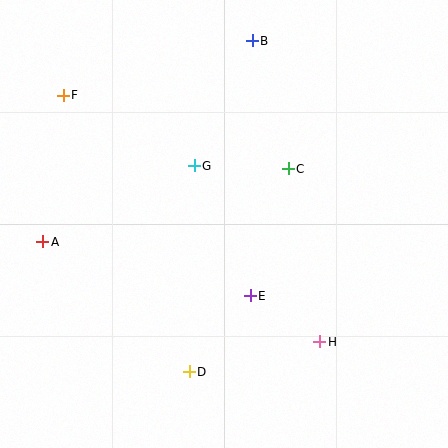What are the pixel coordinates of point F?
Point F is at (63, 95).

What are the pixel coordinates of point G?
Point G is at (194, 166).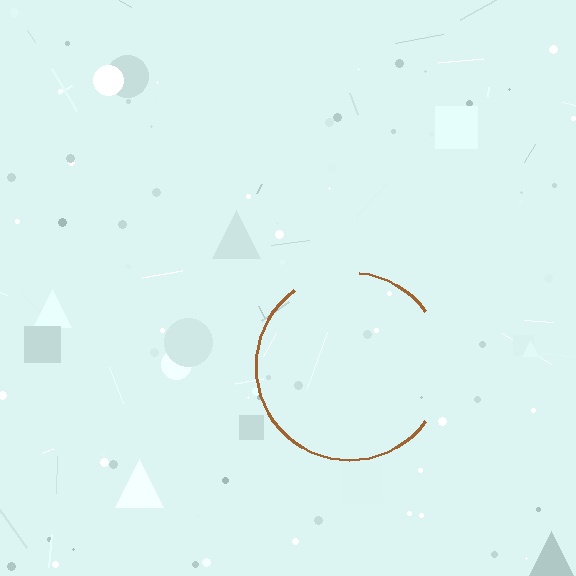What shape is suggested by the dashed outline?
The dashed outline suggests a circle.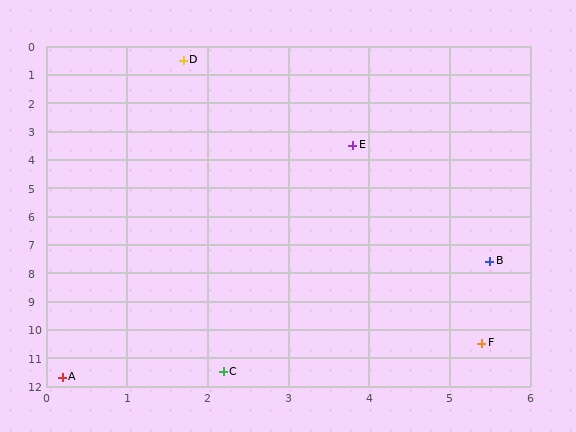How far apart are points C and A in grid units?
Points C and A are about 2.0 grid units apart.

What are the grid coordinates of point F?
Point F is at approximately (5.4, 10.5).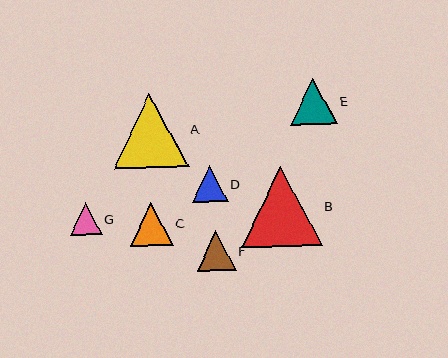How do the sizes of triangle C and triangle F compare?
Triangle C and triangle F are approximately the same size.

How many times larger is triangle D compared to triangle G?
Triangle D is approximately 1.1 times the size of triangle G.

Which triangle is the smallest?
Triangle G is the smallest with a size of approximately 31 pixels.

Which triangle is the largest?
Triangle B is the largest with a size of approximately 80 pixels.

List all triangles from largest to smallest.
From largest to smallest: B, A, E, C, F, D, G.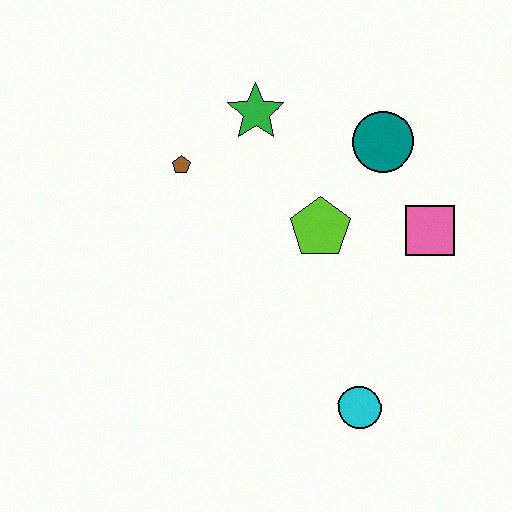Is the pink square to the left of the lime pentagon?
No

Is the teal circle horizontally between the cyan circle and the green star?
No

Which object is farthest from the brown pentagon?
The cyan circle is farthest from the brown pentagon.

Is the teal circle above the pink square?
Yes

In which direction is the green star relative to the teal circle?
The green star is to the left of the teal circle.